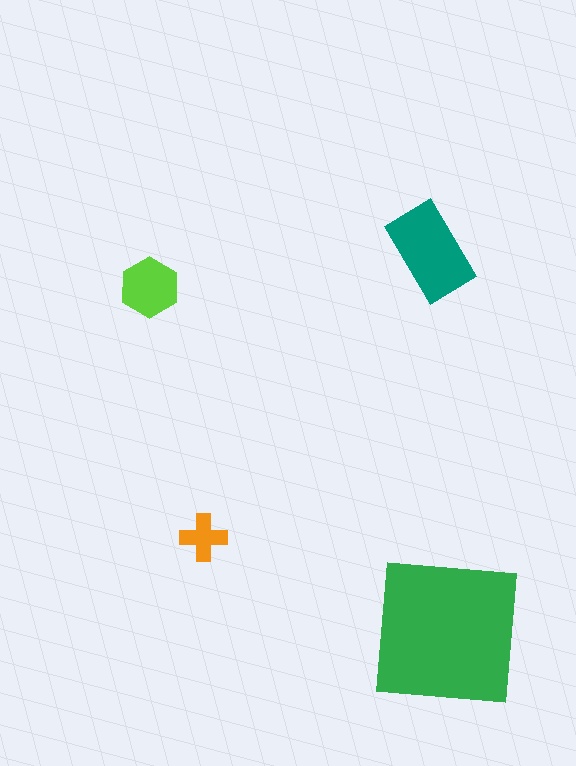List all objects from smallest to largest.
The orange cross, the lime hexagon, the teal rectangle, the green square.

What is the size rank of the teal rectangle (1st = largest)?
2nd.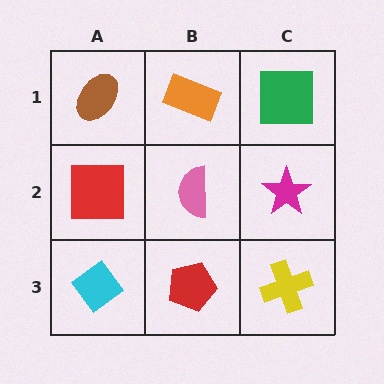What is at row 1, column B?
An orange rectangle.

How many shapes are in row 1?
3 shapes.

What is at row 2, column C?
A magenta star.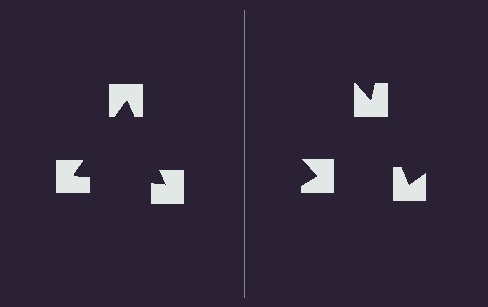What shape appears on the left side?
An illusory triangle.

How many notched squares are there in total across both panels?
6 — 3 on each side.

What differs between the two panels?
The notched squares are positioned identically on both sides; only the wedge orientations differ. On the left they align to a triangle; on the right they are misaligned.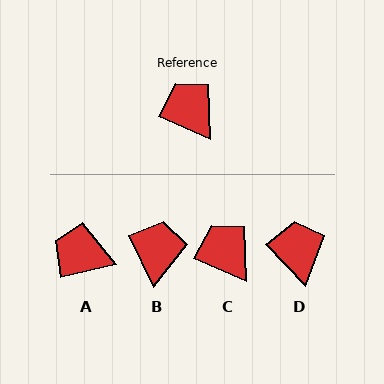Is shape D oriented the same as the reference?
No, it is off by about 22 degrees.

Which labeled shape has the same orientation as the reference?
C.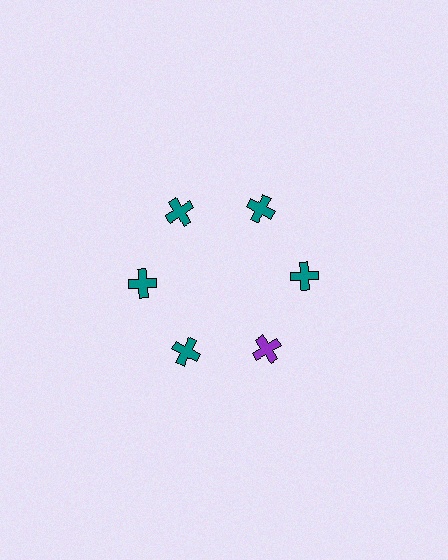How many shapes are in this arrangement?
There are 6 shapes arranged in a ring pattern.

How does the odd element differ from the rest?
It has a different color: purple instead of teal.